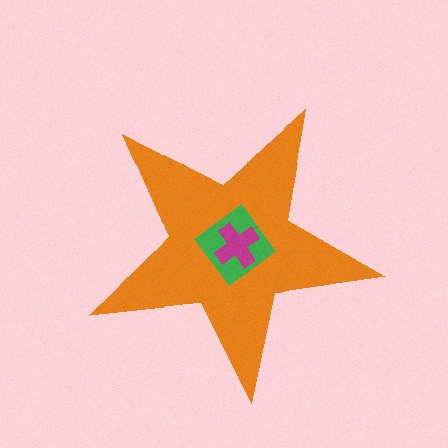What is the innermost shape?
The magenta cross.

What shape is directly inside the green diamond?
The magenta cross.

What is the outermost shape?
The orange star.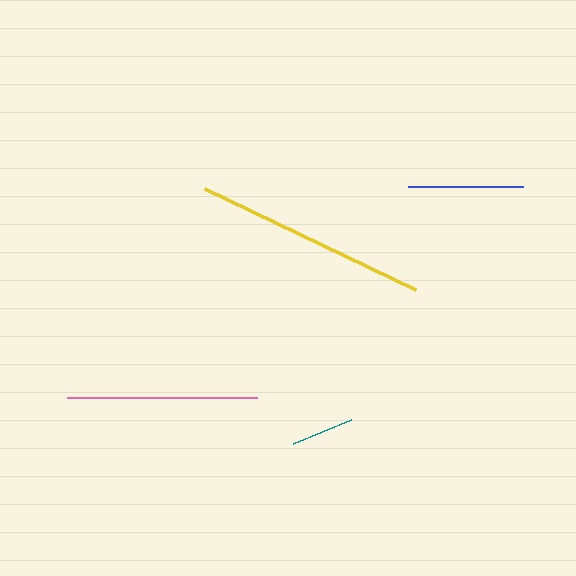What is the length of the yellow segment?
The yellow segment is approximately 234 pixels long.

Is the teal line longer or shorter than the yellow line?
The yellow line is longer than the teal line.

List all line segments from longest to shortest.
From longest to shortest: yellow, pink, blue, teal.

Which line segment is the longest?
The yellow line is the longest at approximately 234 pixels.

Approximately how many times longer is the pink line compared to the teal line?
The pink line is approximately 3.1 times the length of the teal line.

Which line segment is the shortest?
The teal line is the shortest at approximately 62 pixels.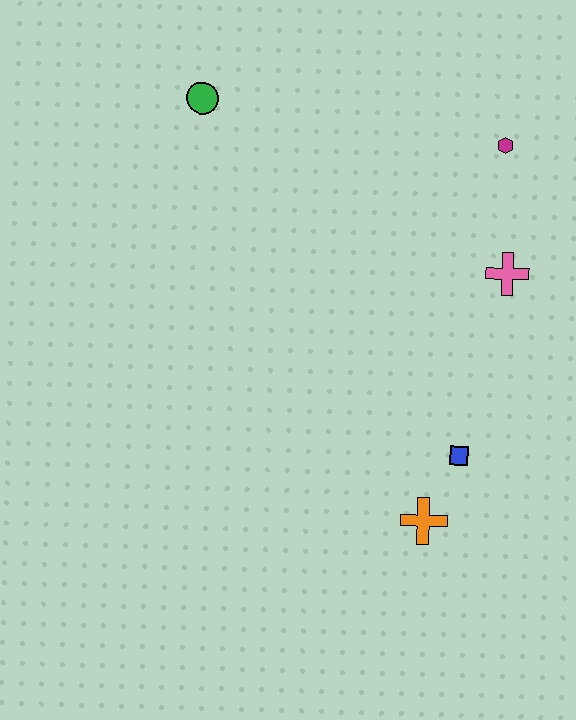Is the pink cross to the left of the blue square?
No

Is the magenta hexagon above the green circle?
No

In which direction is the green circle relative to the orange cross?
The green circle is above the orange cross.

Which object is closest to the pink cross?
The magenta hexagon is closest to the pink cross.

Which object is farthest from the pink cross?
The green circle is farthest from the pink cross.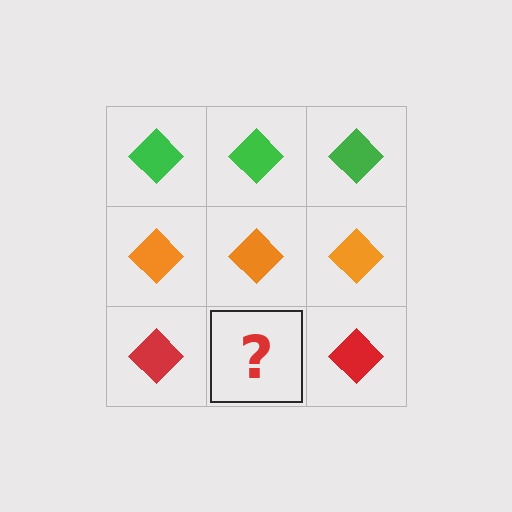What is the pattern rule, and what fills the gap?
The rule is that each row has a consistent color. The gap should be filled with a red diamond.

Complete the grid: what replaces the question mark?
The question mark should be replaced with a red diamond.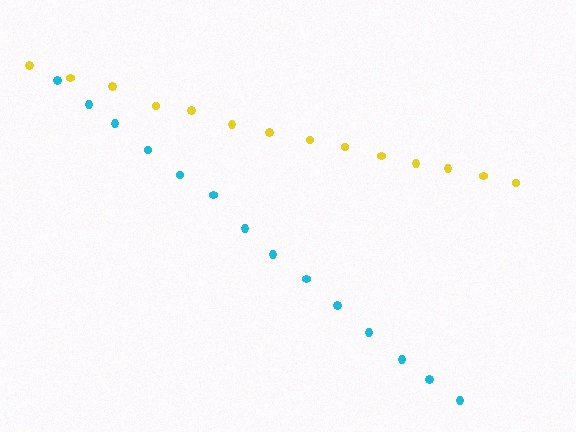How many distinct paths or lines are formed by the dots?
There are 2 distinct paths.